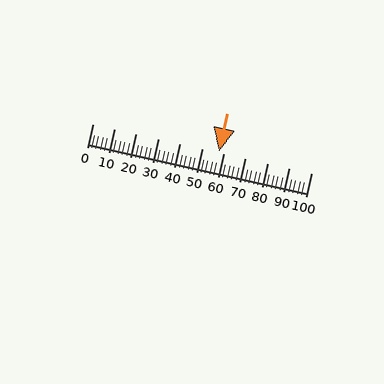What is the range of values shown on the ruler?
The ruler shows values from 0 to 100.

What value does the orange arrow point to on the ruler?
The orange arrow points to approximately 58.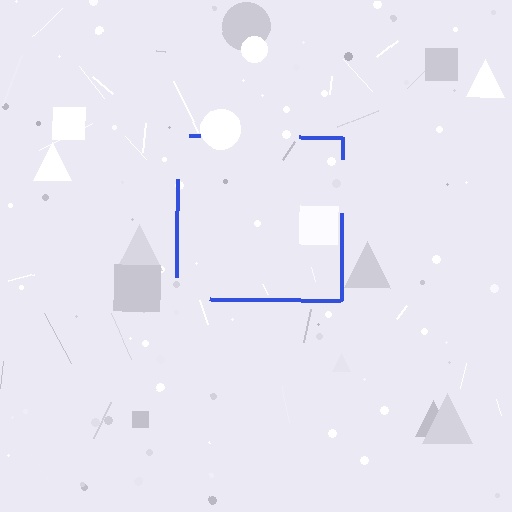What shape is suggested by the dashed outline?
The dashed outline suggests a square.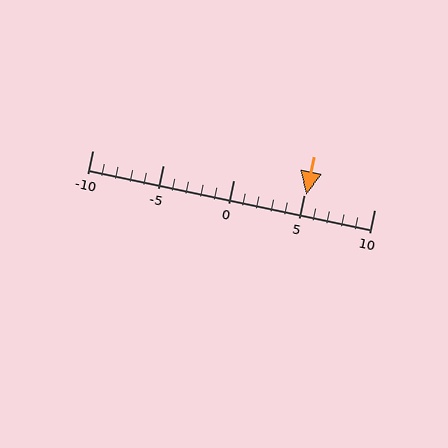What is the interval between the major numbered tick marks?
The major tick marks are spaced 5 units apart.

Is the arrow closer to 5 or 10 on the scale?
The arrow is closer to 5.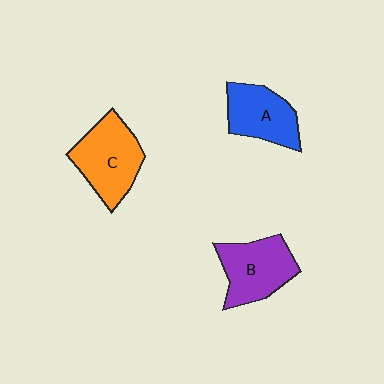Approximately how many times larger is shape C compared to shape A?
Approximately 1.2 times.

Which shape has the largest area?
Shape C (orange).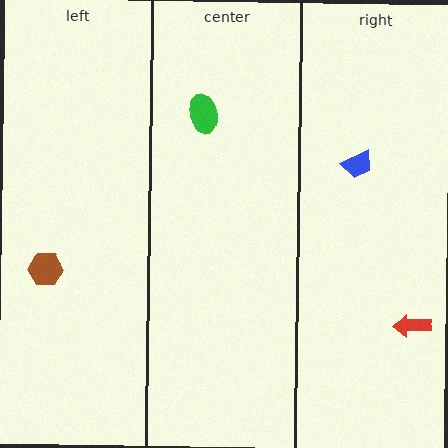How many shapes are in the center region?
1.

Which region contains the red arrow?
The right region.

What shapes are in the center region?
The green ellipse.